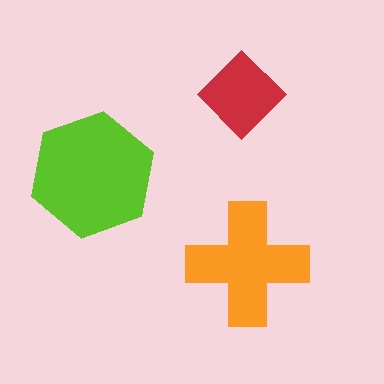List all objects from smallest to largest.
The red diamond, the orange cross, the lime hexagon.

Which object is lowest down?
The orange cross is bottommost.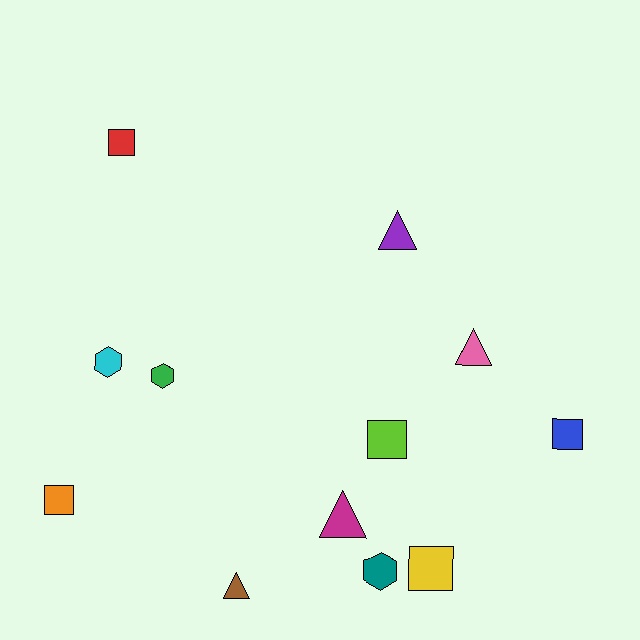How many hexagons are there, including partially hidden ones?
There are 3 hexagons.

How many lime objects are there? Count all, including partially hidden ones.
There is 1 lime object.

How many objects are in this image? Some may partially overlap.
There are 12 objects.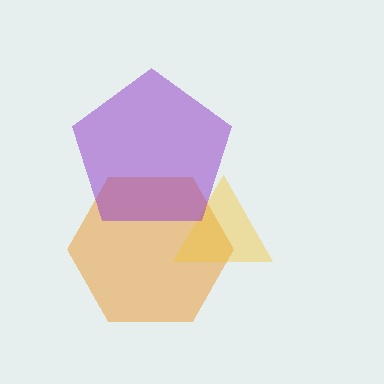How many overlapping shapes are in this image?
There are 3 overlapping shapes in the image.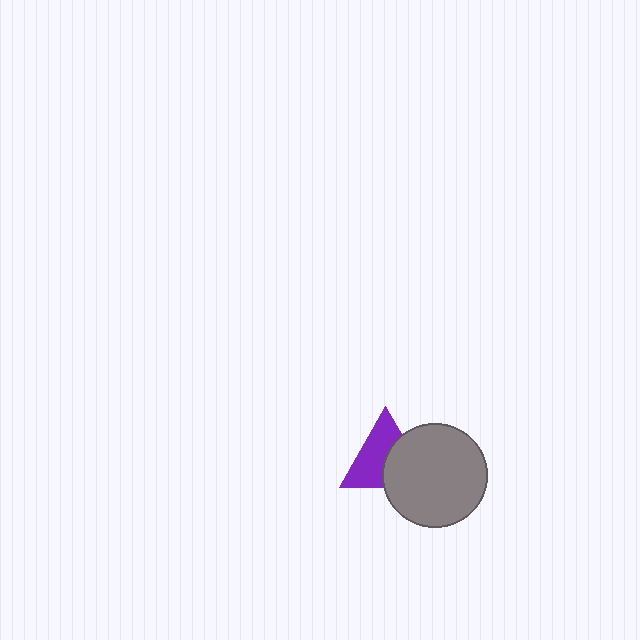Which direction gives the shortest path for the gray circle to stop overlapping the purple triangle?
Moving toward the lower-right gives the shortest separation.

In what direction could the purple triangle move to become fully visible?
The purple triangle could move toward the upper-left. That would shift it out from behind the gray circle entirely.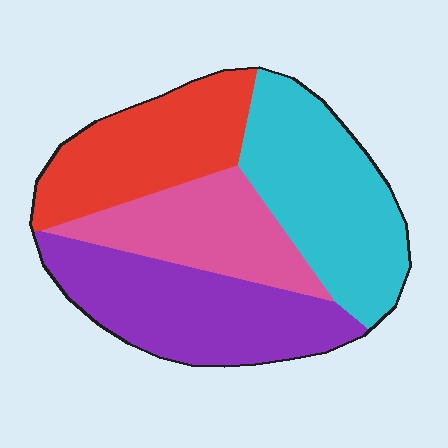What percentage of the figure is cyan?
Cyan covers around 30% of the figure.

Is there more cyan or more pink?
Cyan.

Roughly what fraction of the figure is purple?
Purple covers around 30% of the figure.